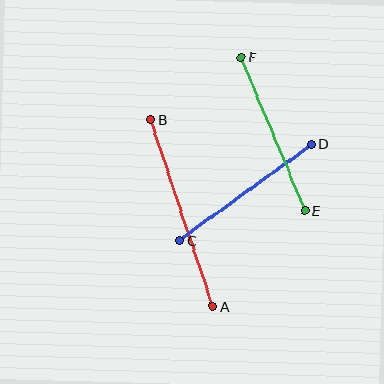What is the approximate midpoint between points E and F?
The midpoint is at approximately (273, 134) pixels.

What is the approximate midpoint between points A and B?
The midpoint is at approximately (182, 213) pixels.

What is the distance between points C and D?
The distance is approximately 163 pixels.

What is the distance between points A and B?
The distance is approximately 197 pixels.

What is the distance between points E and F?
The distance is approximately 166 pixels.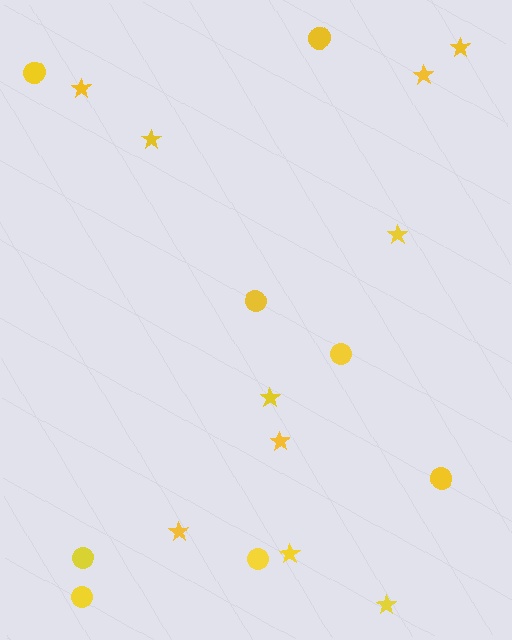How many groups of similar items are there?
There are 2 groups: one group of stars (10) and one group of circles (8).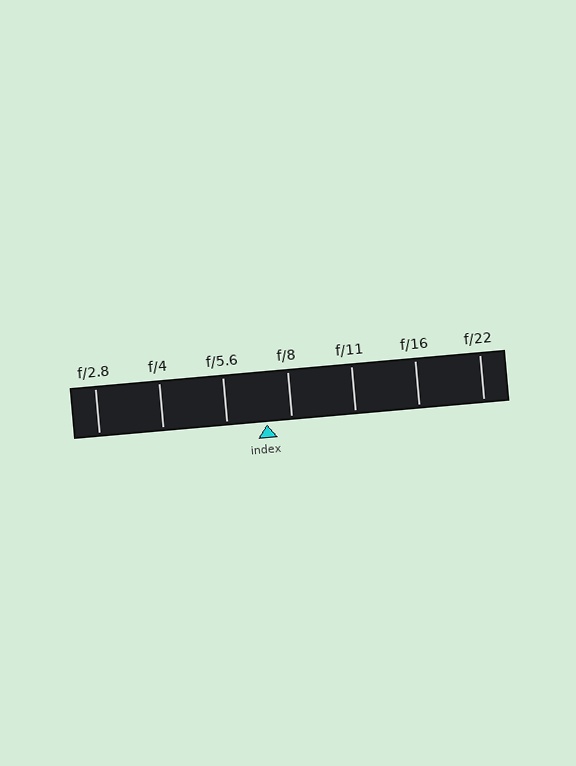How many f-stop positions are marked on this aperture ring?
There are 7 f-stop positions marked.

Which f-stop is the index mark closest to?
The index mark is closest to f/8.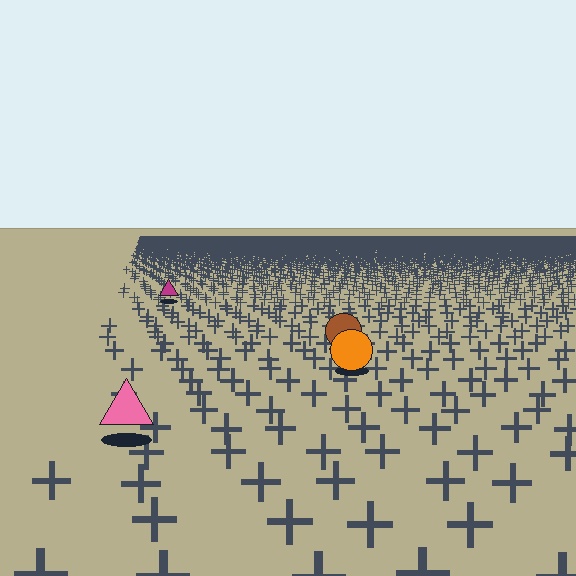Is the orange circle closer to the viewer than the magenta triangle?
Yes. The orange circle is closer — you can tell from the texture gradient: the ground texture is coarser near it.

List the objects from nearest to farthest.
From nearest to farthest: the pink triangle, the orange circle, the brown circle, the magenta triangle.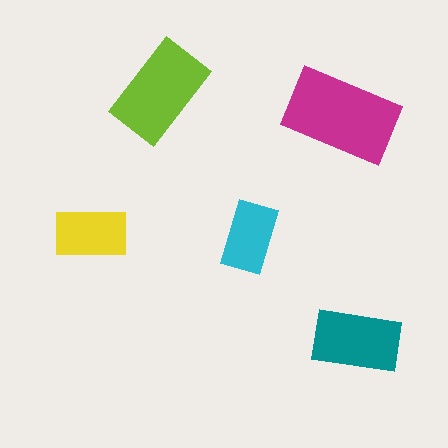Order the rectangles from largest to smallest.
the magenta one, the lime one, the teal one, the yellow one, the cyan one.